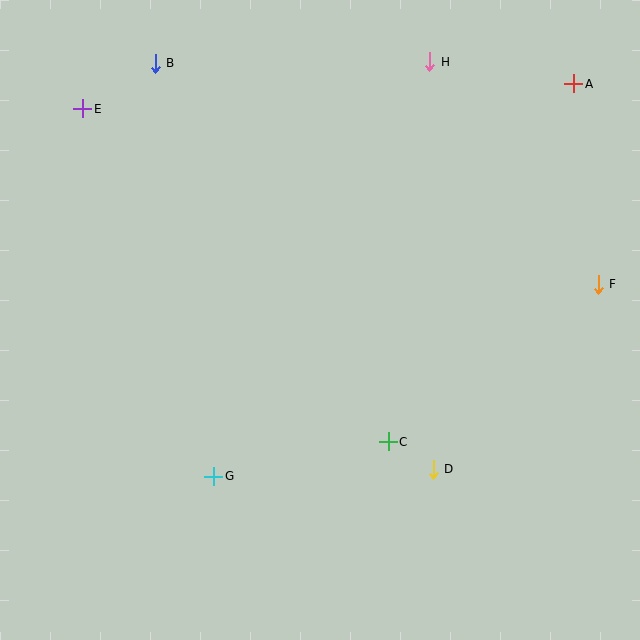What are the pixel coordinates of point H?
Point H is at (430, 62).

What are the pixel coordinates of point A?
Point A is at (574, 84).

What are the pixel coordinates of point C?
Point C is at (388, 442).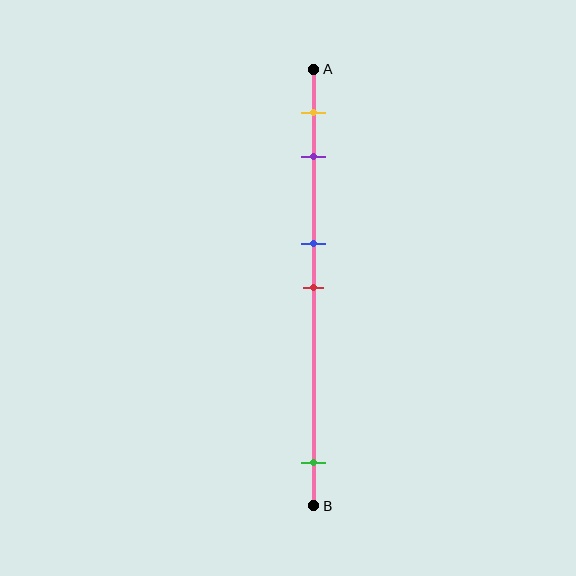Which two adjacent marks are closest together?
The blue and red marks are the closest adjacent pair.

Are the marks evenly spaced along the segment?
No, the marks are not evenly spaced.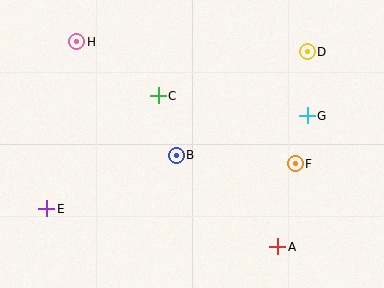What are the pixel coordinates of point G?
Point G is at (307, 116).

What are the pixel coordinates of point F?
Point F is at (295, 164).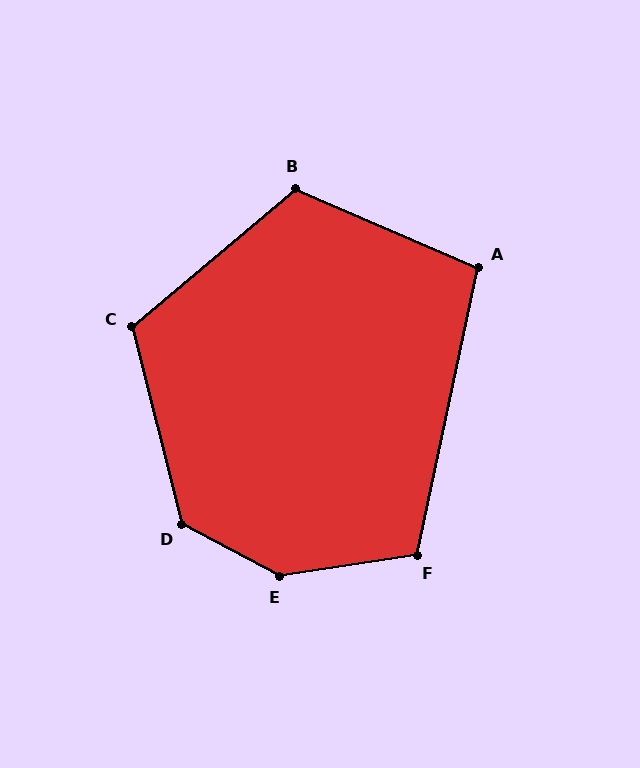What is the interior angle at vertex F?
Approximately 111 degrees (obtuse).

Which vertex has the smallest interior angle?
A, at approximately 101 degrees.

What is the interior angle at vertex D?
Approximately 132 degrees (obtuse).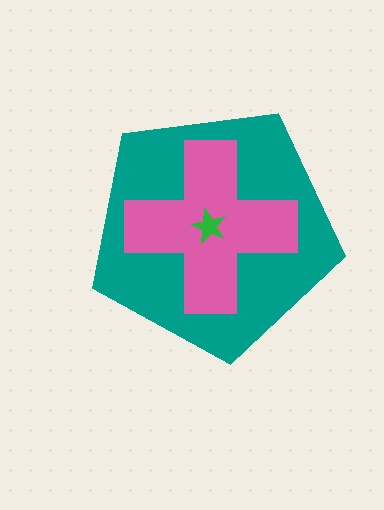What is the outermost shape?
The teal pentagon.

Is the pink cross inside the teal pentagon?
Yes.